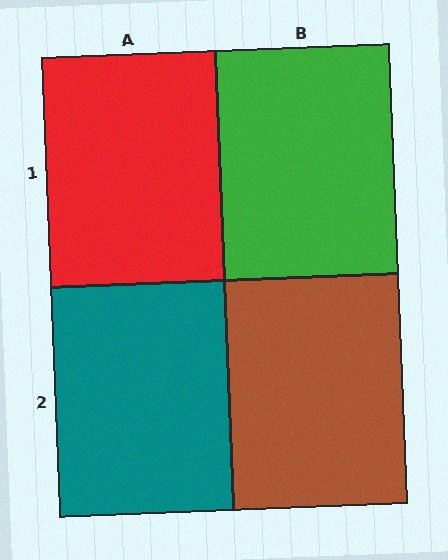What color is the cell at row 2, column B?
Brown.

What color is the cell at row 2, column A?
Teal.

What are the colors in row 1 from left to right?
Red, green.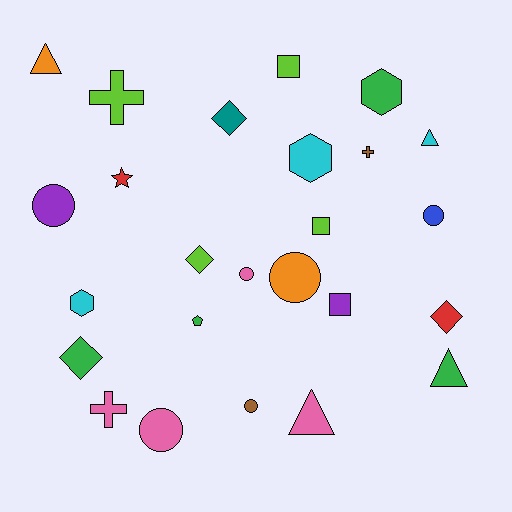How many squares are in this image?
There are 3 squares.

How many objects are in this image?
There are 25 objects.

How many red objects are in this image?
There are 2 red objects.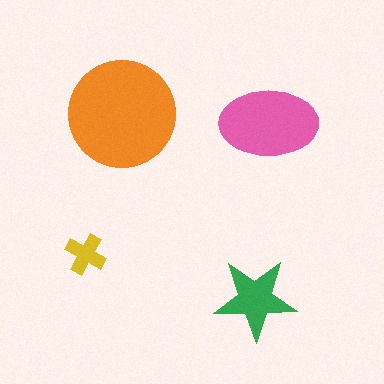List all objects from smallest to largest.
The yellow cross, the green star, the pink ellipse, the orange circle.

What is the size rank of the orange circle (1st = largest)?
1st.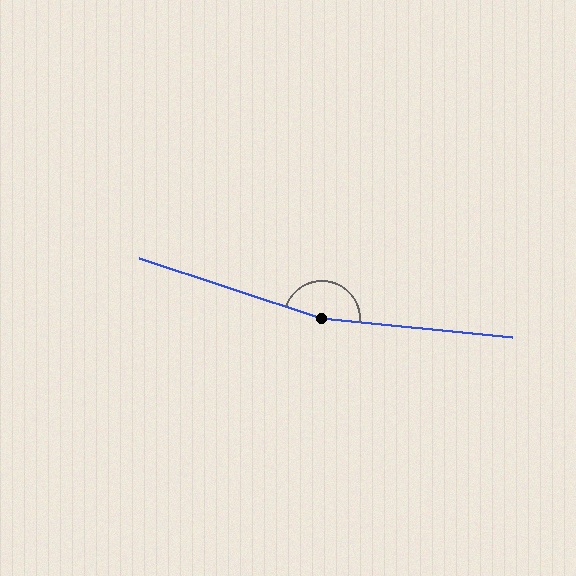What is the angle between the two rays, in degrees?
Approximately 167 degrees.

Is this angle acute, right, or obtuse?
It is obtuse.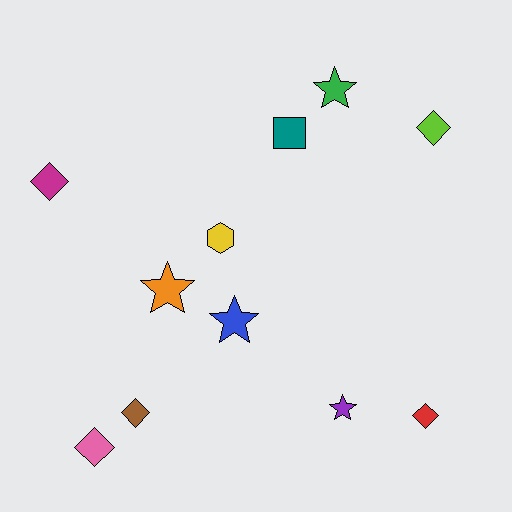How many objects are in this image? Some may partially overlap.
There are 11 objects.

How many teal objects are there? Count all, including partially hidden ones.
There is 1 teal object.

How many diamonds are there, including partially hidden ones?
There are 5 diamonds.